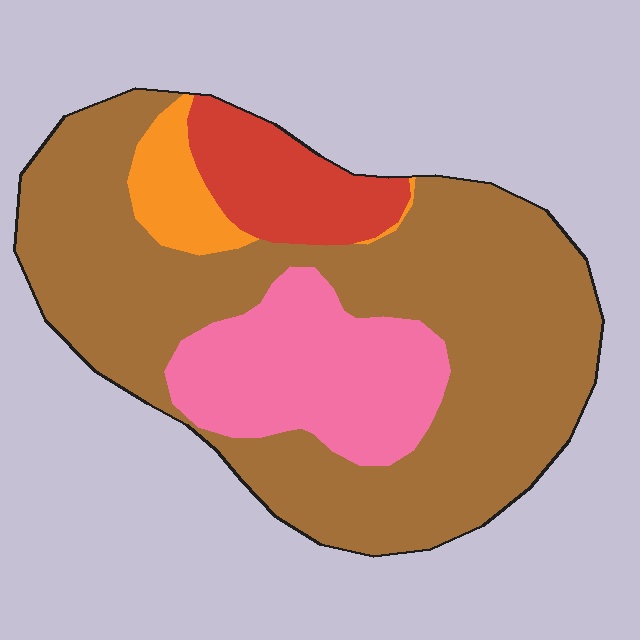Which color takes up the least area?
Orange, at roughly 5%.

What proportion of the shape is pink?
Pink takes up about one fifth (1/5) of the shape.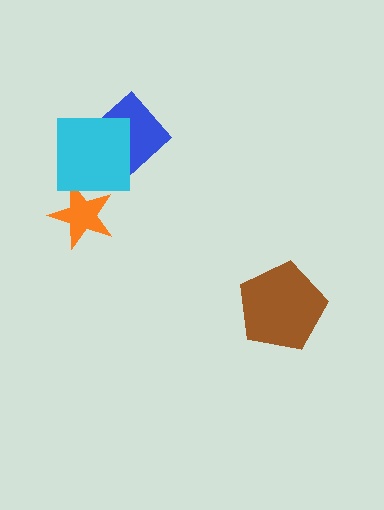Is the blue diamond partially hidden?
Yes, it is partially covered by another shape.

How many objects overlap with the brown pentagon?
0 objects overlap with the brown pentagon.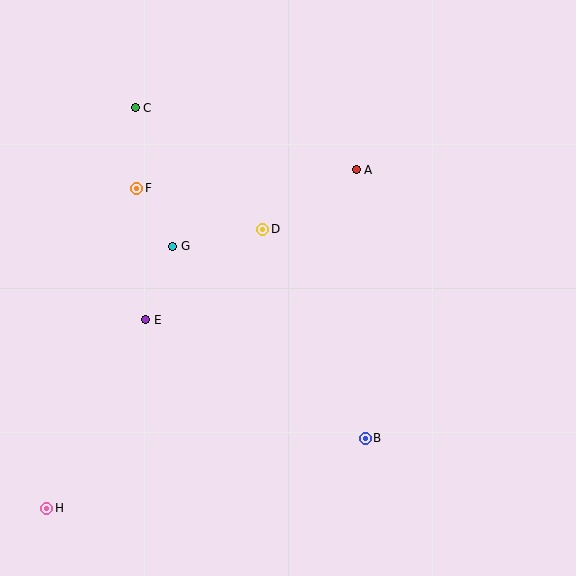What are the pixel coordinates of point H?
Point H is at (47, 508).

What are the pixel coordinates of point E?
Point E is at (146, 320).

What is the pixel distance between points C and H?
The distance between C and H is 410 pixels.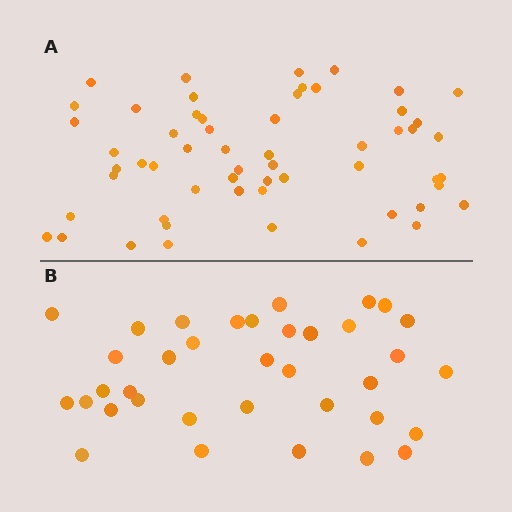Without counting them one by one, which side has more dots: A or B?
Region A (the top region) has more dots.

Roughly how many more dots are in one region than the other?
Region A has approximately 20 more dots than region B.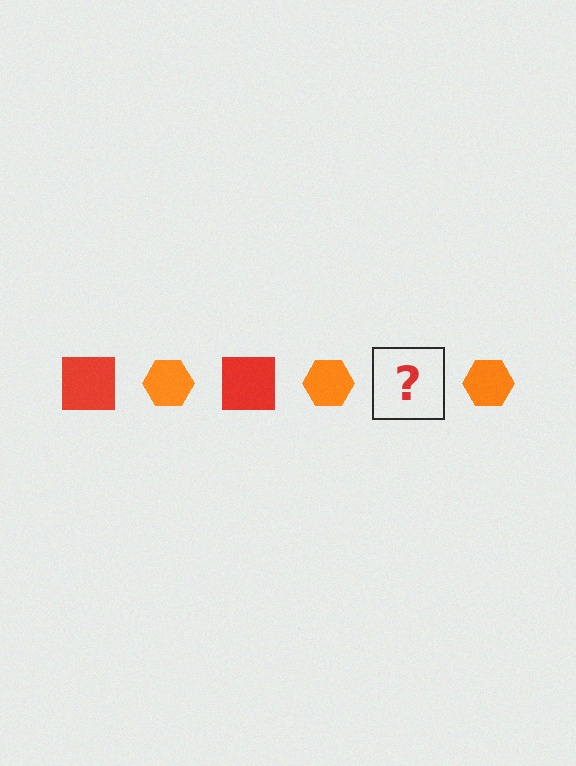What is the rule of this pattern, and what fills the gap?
The rule is that the pattern alternates between red square and orange hexagon. The gap should be filled with a red square.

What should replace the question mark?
The question mark should be replaced with a red square.